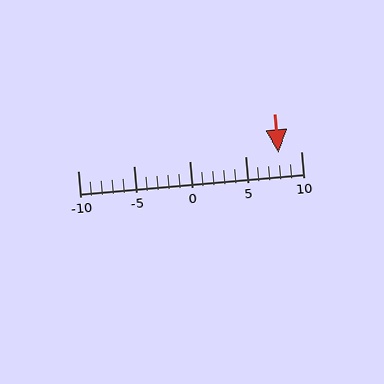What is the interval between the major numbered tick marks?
The major tick marks are spaced 5 units apart.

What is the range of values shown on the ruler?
The ruler shows values from -10 to 10.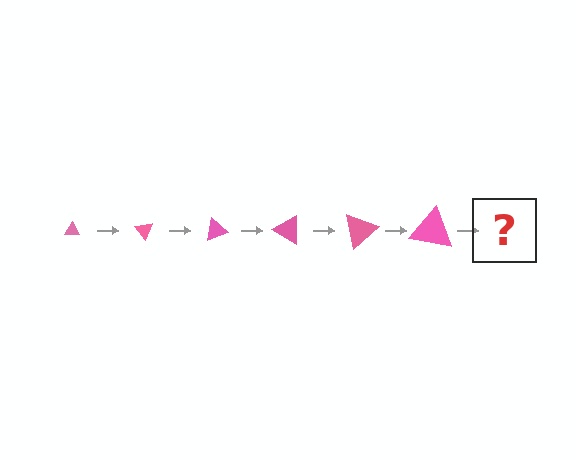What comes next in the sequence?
The next element should be a triangle, larger than the previous one and rotated 300 degrees from the start.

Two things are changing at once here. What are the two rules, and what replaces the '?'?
The two rules are that the triangle grows larger each step and it rotates 50 degrees each step. The '?' should be a triangle, larger than the previous one and rotated 300 degrees from the start.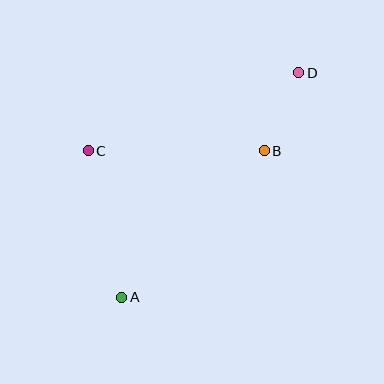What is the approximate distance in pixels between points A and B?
The distance between A and B is approximately 204 pixels.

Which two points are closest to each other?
Points B and D are closest to each other.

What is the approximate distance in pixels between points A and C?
The distance between A and C is approximately 150 pixels.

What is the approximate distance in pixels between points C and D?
The distance between C and D is approximately 225 pixels.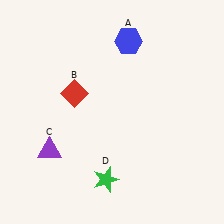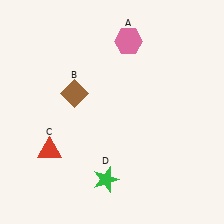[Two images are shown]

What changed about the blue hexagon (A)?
In Image 1, A is blue. In Image 2, it changed to pink.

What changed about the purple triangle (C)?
In Image 1, C is purple. In Image 2, it changed to red.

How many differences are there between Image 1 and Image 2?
There are 3 differences between the two images.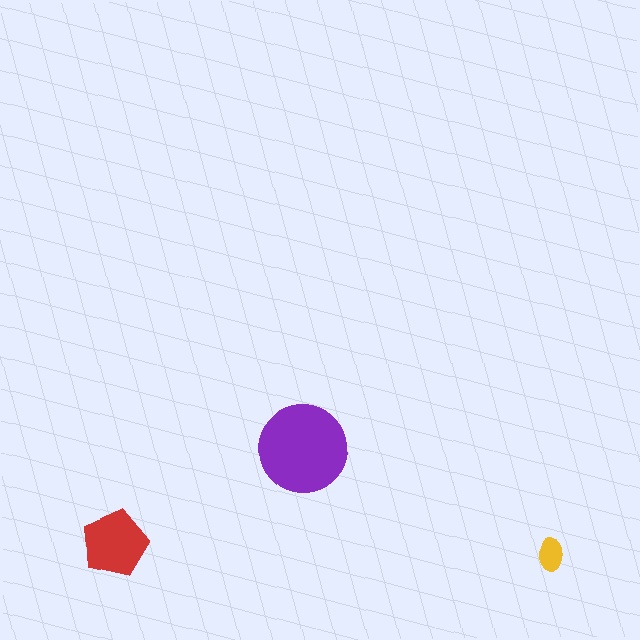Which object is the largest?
The purple circle.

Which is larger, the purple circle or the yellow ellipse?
The purple circle.